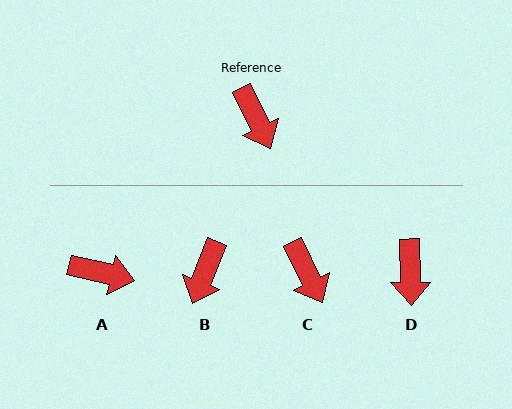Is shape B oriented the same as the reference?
No, it is off by about 48 degrees.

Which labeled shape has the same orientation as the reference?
C.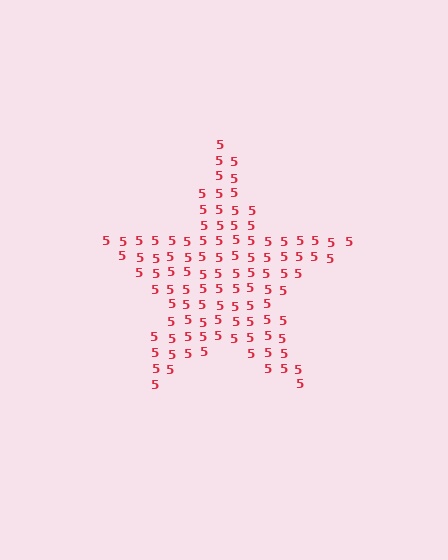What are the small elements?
The small elements are digit 5's.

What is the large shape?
The large shape is a star.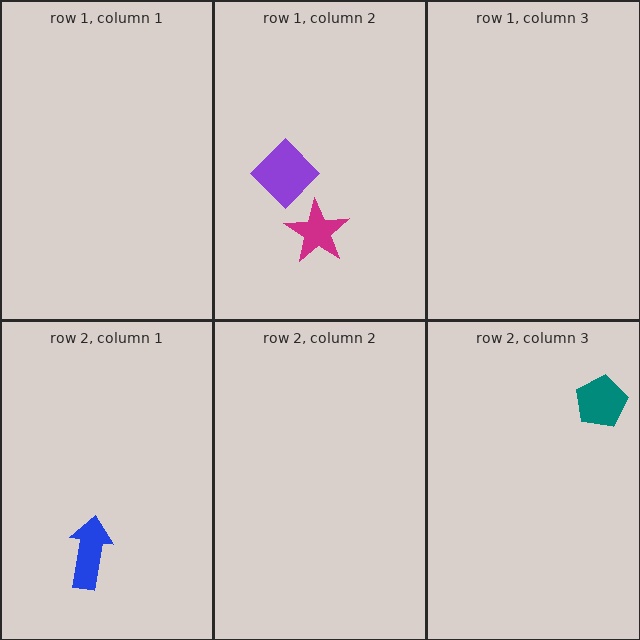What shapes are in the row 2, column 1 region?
The blue arrow.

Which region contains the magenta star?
The row 1, column 2 region.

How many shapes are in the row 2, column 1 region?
1.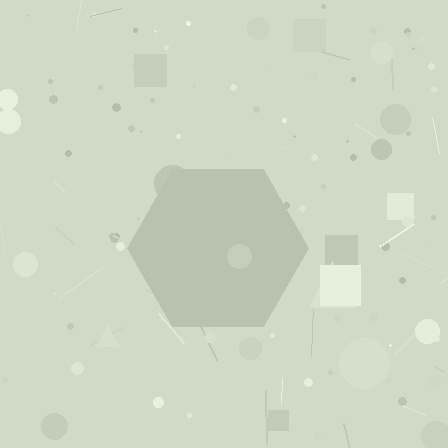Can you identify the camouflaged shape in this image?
The camouflaged shape is a hexagon.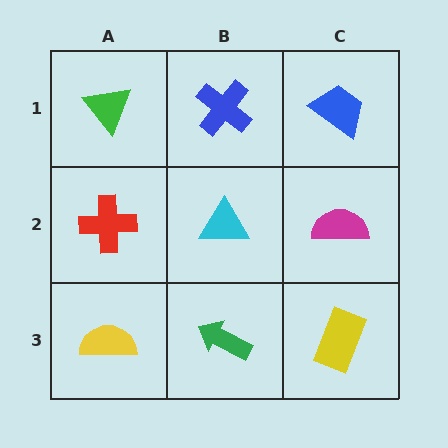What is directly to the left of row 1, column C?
A blue cross.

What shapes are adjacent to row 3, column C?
A magenta semicircle (row 2, column C), a green arrow (row 3, column B).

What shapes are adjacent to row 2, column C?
A blue trapezoid (row 1, column C), a yellow rectangle (row 3, column C), a cyan triangle (row 2, column B).